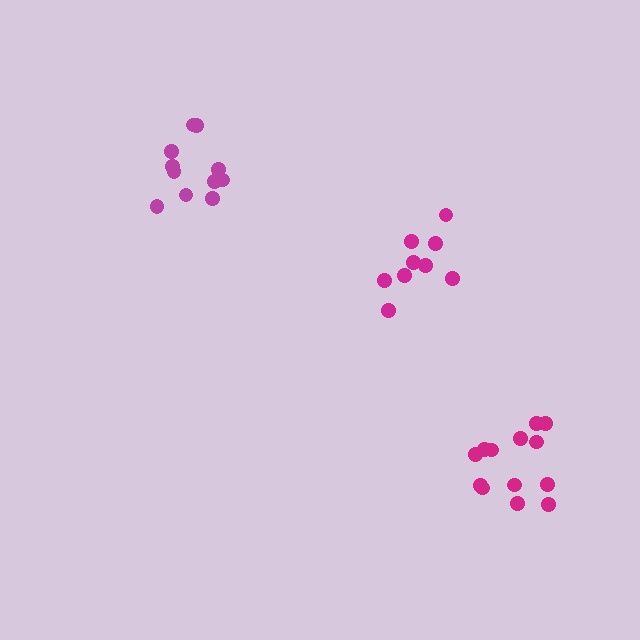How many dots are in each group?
Group 1: 10 dots, Group 2: 13 dots, Group 3: 11 dots (34 total).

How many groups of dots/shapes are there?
There are 3 groups.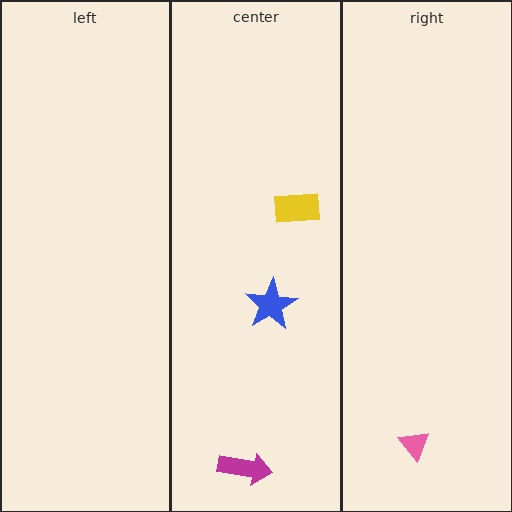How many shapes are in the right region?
1.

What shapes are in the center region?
The blue star, the magenta arrow, the yellow rectangle.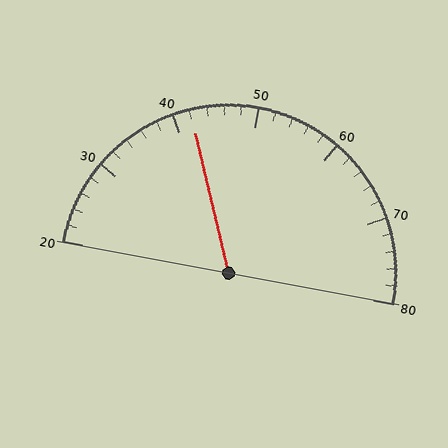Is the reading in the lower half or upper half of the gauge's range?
The reading is in the lower half of the range (20 to 80).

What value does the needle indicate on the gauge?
The needle indicates approximately 42.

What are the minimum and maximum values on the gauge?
The gauge ranges from 20 to 80.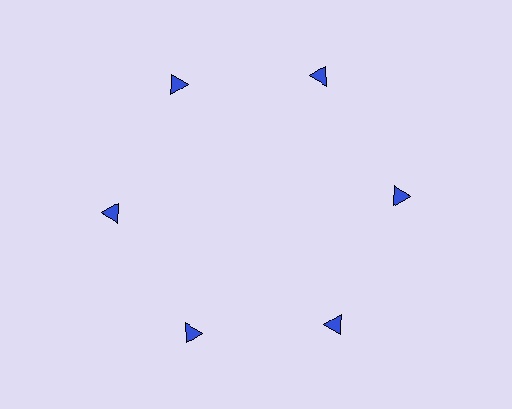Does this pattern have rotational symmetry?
Yes, this pattern has 6-fold rotational symmetry. It looks the same after rotating 60 degrees around the center.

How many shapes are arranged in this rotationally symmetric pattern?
There are 6 shapes, arranged in 6 groups of 1.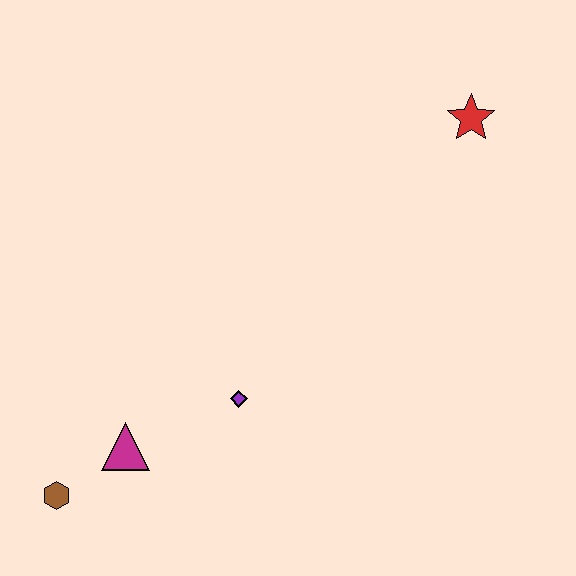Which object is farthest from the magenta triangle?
The red star is farthest from the magenta triangle.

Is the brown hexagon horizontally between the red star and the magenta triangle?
No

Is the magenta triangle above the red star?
No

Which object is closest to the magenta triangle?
The brown hexagon is closest to the magenta triangle.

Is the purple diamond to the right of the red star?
No